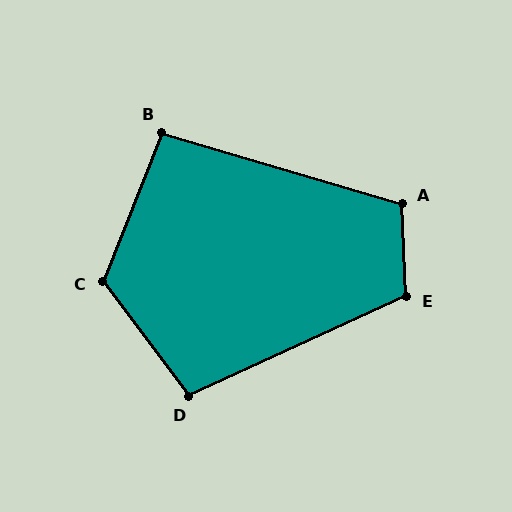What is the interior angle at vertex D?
Approximately 102 degrees (obtuse).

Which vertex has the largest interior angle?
C, at approximately 122 degrees.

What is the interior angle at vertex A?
Approximately 109 degrees (obtuse).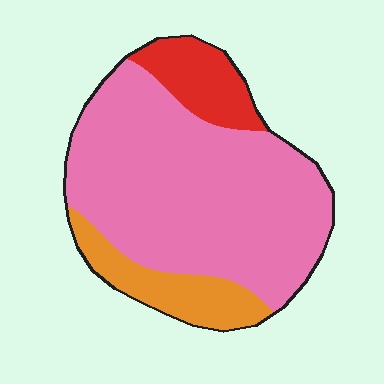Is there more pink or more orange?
Pink.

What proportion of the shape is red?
Red covers 13% of the shape.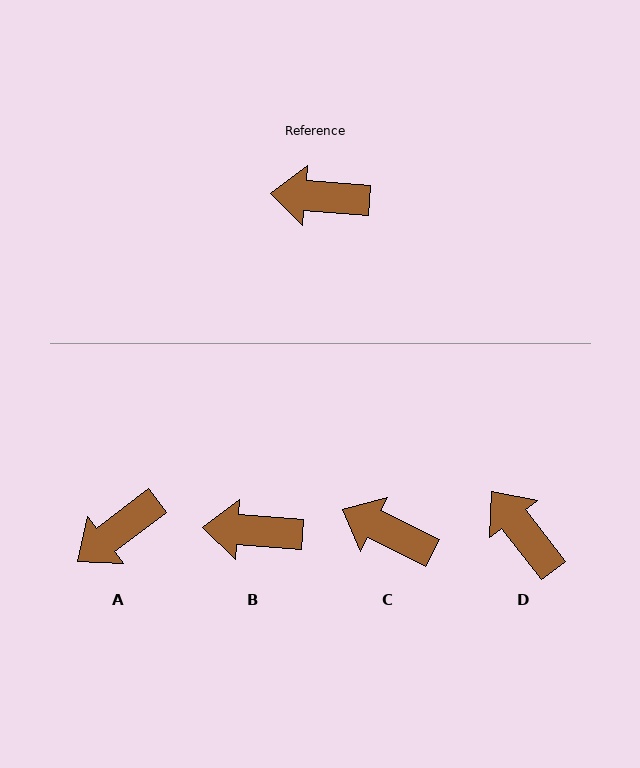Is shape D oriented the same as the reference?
No, it is off by about 48 degrees.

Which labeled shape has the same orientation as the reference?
B.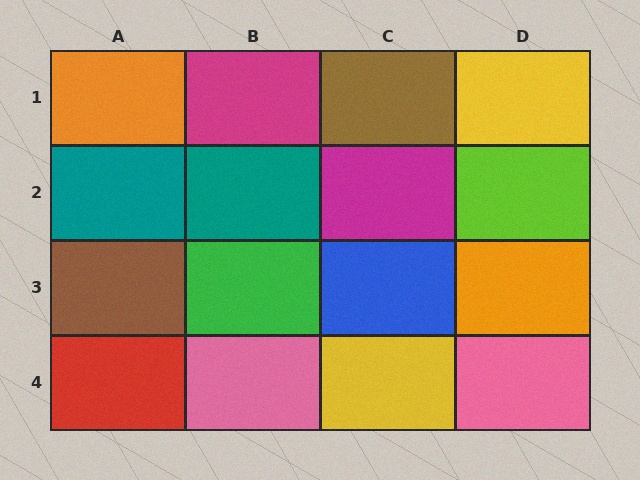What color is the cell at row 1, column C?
Brown.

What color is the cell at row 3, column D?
Orange.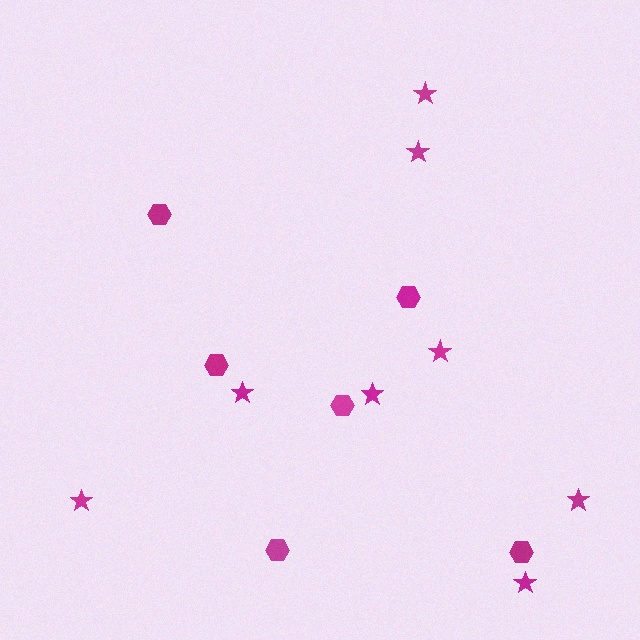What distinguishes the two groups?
There are 2 groups: one group of stars (8) and one group of hexagons (6).